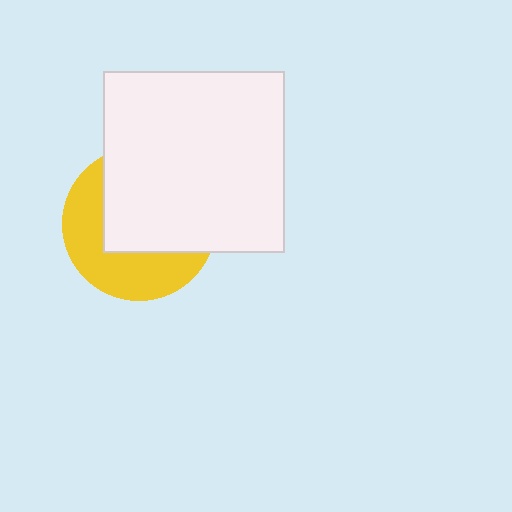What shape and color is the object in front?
The object in front is a white square.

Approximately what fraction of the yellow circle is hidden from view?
Roughly 57% of the yellow circle is hidden behind the white square.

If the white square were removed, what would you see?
You would see the complete yellow circle.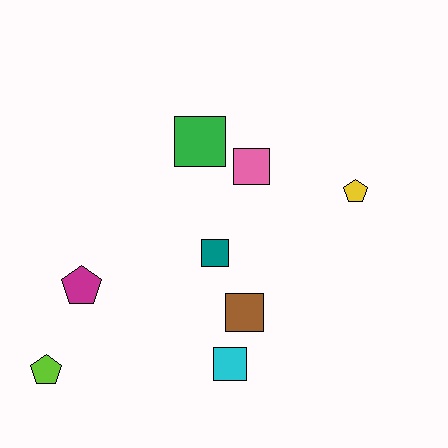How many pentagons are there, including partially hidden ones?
There are 3 pentagons.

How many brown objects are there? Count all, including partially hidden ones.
There is 1 brown object.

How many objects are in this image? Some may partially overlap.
There are 8 objects.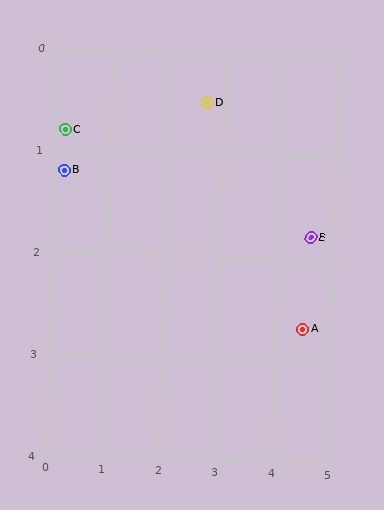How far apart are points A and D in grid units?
Points A and D are about 2.8 grid units apart.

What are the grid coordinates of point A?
Point A is at approximately (4.5, 2.7).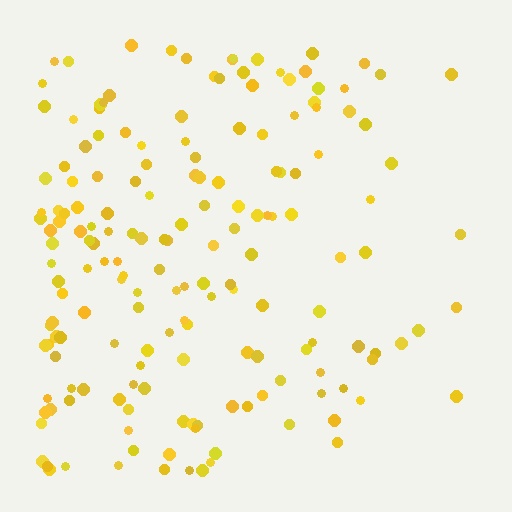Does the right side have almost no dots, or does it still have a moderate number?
Still a moderate number, just noticeably fewer than the left.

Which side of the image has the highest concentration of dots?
The left.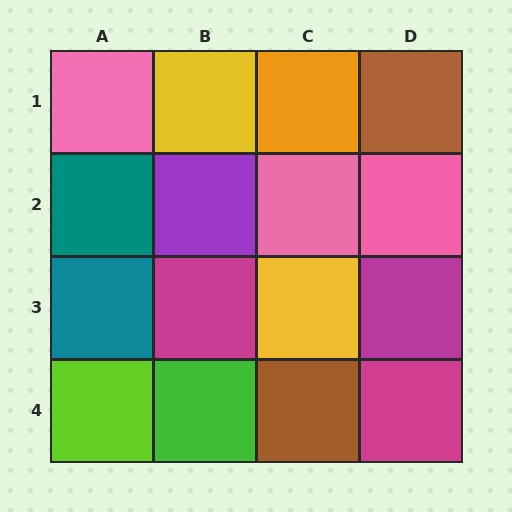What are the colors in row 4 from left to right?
Lime, green, brown, magenta.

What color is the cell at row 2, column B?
Purple.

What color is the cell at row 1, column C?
Orange.